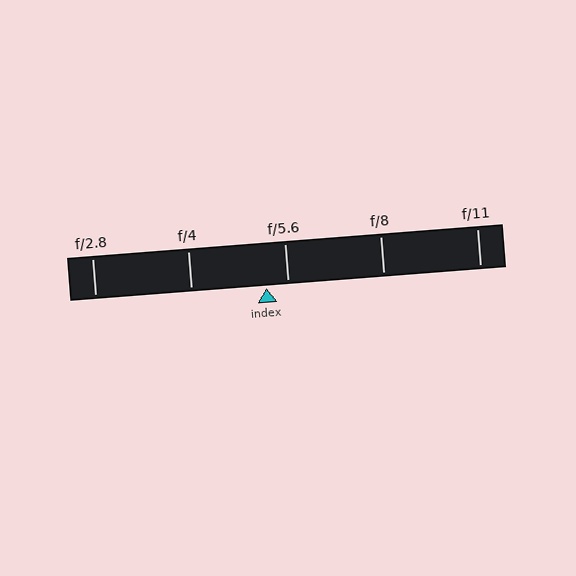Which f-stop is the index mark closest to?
The index mark is closest to f/5.6.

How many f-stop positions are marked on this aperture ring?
There are 5 f-stop positions marked.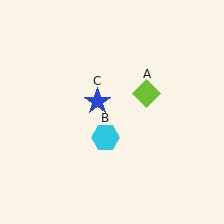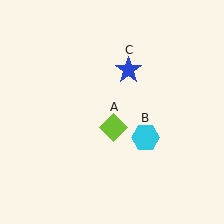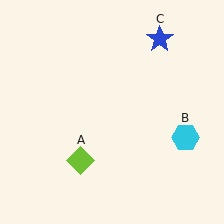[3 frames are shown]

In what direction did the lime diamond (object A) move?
The lime diamond (object A) moved down and to the left.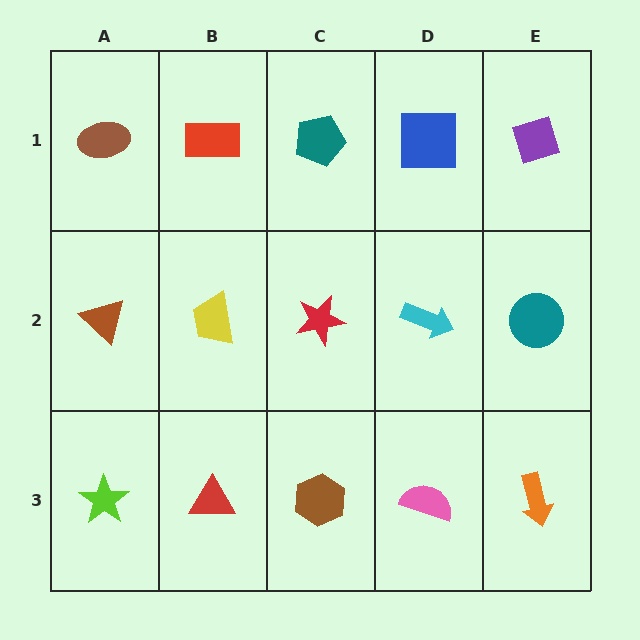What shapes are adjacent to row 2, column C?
A teal pentagon (row 1, column C), a brown hexagon (row 3, column C), a yellow trapezoid (row 2, column B), a cyan arrow (row 2, column D).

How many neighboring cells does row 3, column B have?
3.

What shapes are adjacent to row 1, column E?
A teal circle (row 2, column E), a blue square (row 1, column D).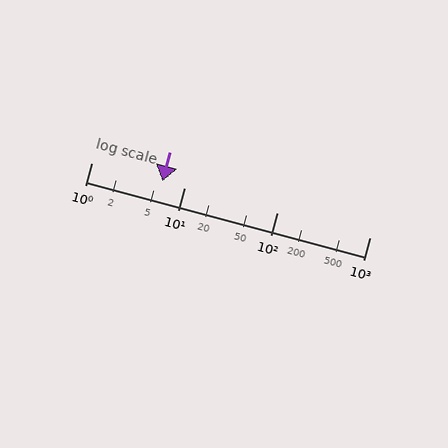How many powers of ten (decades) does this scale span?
The scale spans 3 decades, from 1 to 1000.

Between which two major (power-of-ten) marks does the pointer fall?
The pointer is between 1 and 10.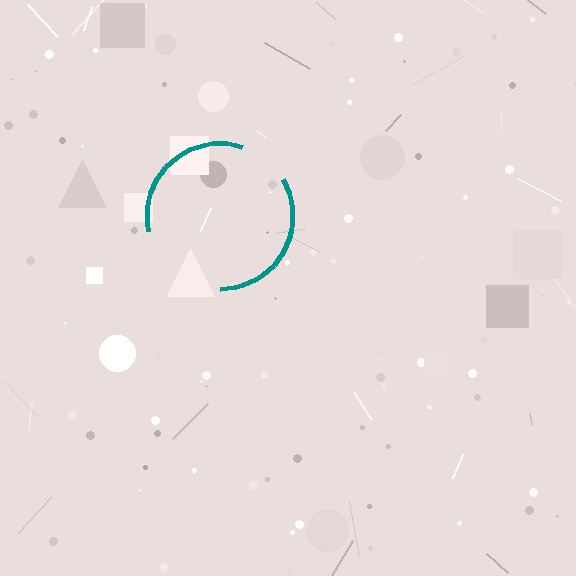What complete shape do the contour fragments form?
The contour fragments form a circle.